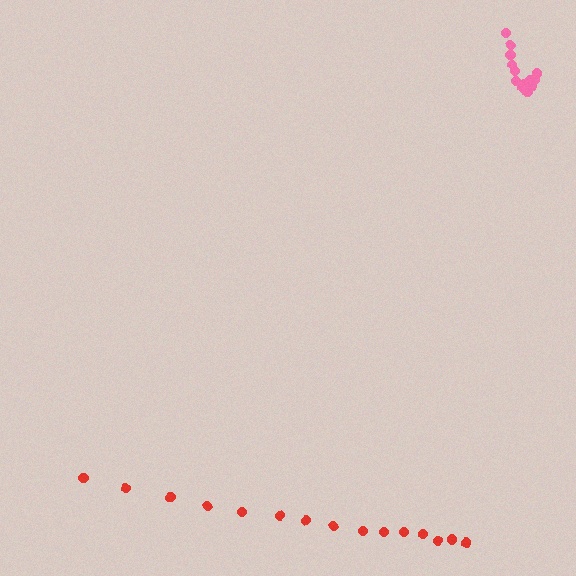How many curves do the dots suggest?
There are 2 distinct paths.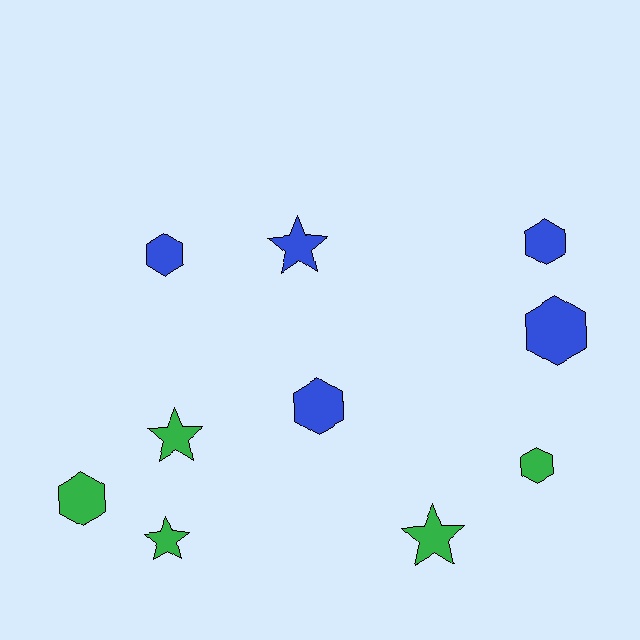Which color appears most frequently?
Green, with 5 objects.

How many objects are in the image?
There are 10 objects.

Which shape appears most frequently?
Hexagon, with 6 objects.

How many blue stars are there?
There is 1 blue star.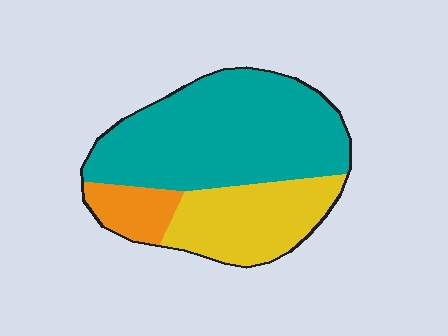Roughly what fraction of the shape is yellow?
Yellow takes up about one quarter (1/4) of the shape.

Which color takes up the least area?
Orange, at roughly 10%.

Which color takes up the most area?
Teal, at roughly 60%.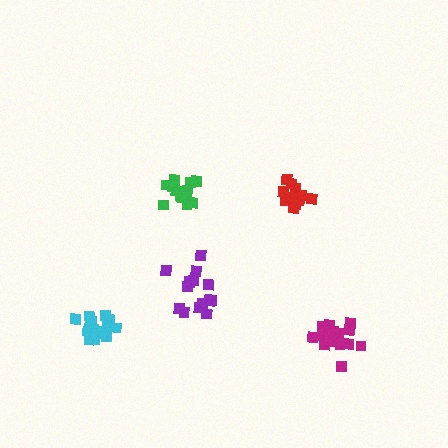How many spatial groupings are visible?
There are 5 spatial groupings.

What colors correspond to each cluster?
The clusters are colored: green, red, purple, magenta, cyan.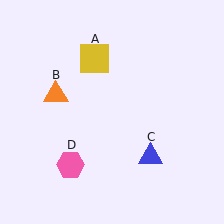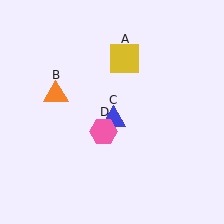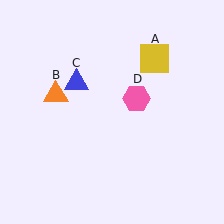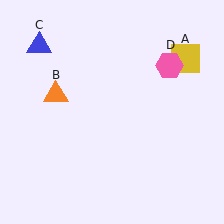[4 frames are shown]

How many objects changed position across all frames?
3 objects changed position: yellow square (object A), blue triangle (object C), pink hexagon (object D).